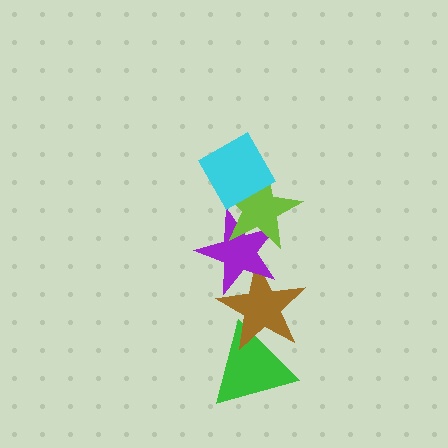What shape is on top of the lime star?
The cyan diamond is on top of the lime star.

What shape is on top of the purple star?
The lime star is on top of the purple star.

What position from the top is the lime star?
The lime star is 2nd from the top.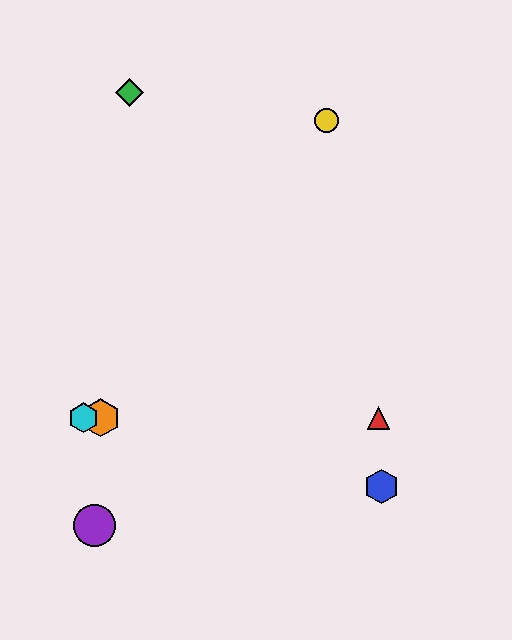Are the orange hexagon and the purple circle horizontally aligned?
No, the orange hexagon is at y≈418 and the purple circle is at y≈526.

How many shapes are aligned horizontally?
3 shapes (the red triangle, the orange hexagon, the cyan hexagon) are aligned horizontally.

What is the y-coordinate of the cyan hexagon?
The cyan hexagon is at y≈418.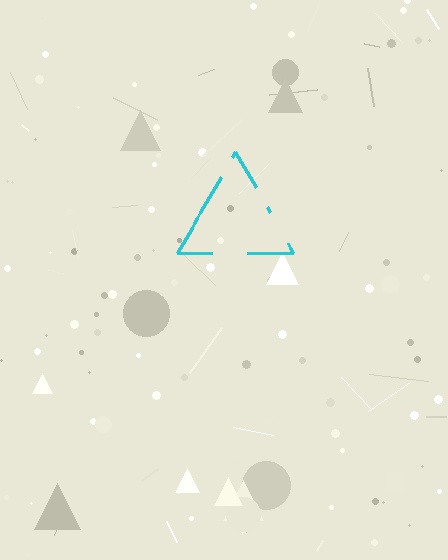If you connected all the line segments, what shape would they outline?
They would outline a triangle.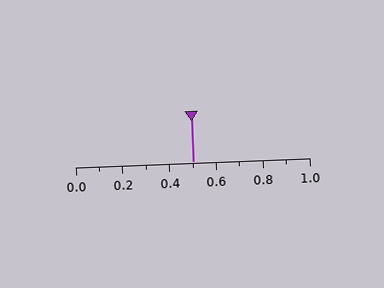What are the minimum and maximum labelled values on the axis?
The axis runs from 0.0 to 1.0.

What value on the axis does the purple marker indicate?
The marker indicates approximately 0.5.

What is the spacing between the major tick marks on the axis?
The major ticks are spaced 0.2 apart.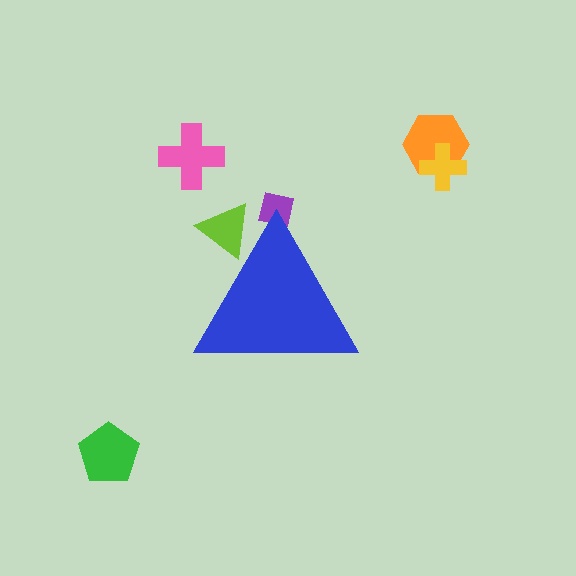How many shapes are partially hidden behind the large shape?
2 shapes are partially hidden.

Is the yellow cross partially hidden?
No, the yellow cross is fully visible.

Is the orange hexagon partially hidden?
No, the orange hexagon is fully visible.